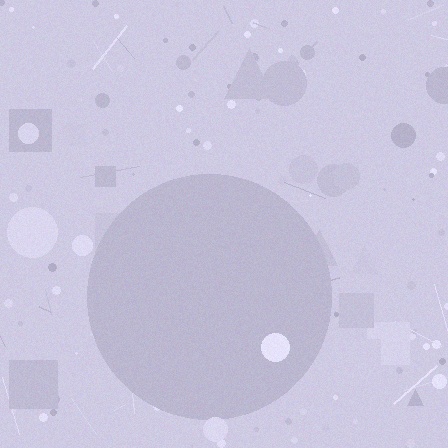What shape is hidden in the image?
A circle is hidden in the image.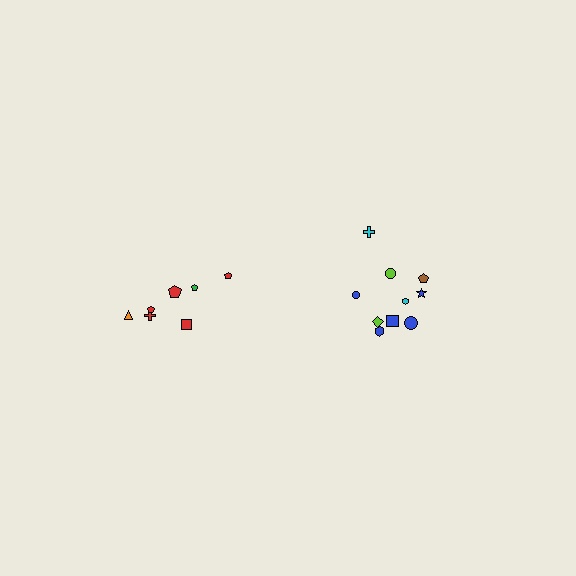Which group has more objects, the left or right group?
The right group.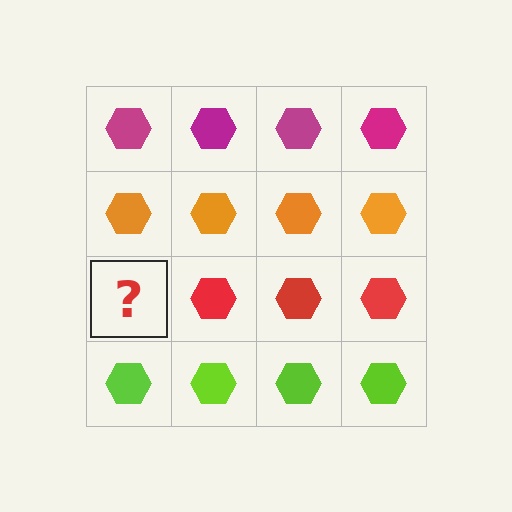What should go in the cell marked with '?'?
The missing cell should contain a red hexagon.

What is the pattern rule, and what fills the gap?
The rule is that each row has a consistent color. The gap should be filled with a red hexagon.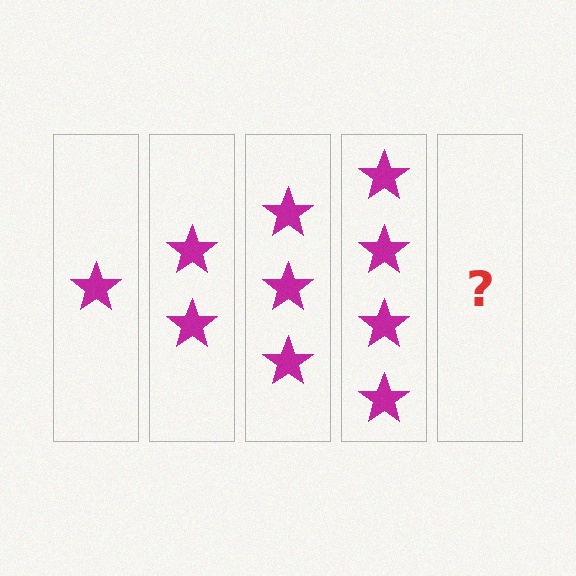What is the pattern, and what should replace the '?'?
The pattern is that each step adds one more star. The '?' should be 5 stars.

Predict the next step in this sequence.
The next step is 5 stars.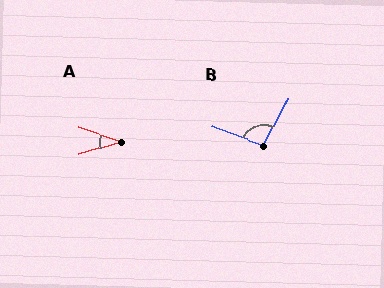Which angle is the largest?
B, at approximately 97 degrees.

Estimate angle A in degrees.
Approximately 35 degrees.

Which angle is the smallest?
A, at approximately 35 degrees.